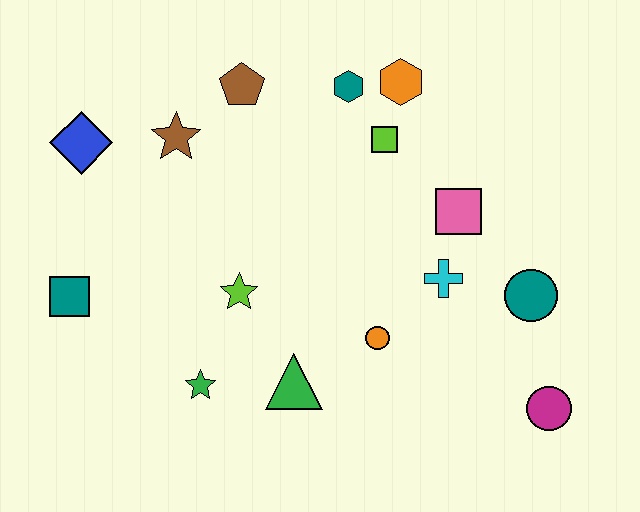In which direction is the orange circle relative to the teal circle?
The orange circle is to the left of the teal circle.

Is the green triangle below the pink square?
Yes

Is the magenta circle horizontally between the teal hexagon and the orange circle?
No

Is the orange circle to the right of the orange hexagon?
No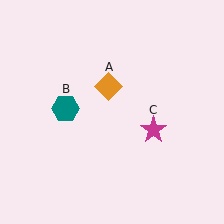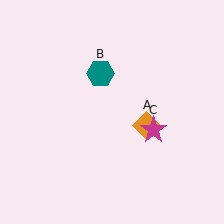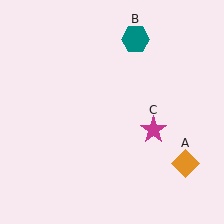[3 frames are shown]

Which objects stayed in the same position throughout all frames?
Magenta star (object C) remained stationary.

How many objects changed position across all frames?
2 objects changed position: orange diamond (object A), teal hexagon (object B).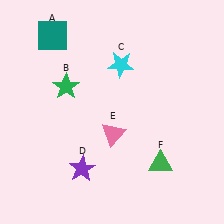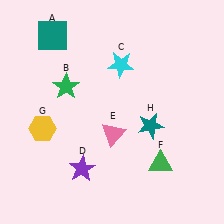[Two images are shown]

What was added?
A yellow hexagon (G), a teal star (H) were added in Image 2.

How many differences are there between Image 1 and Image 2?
There are 2 differences between the two images.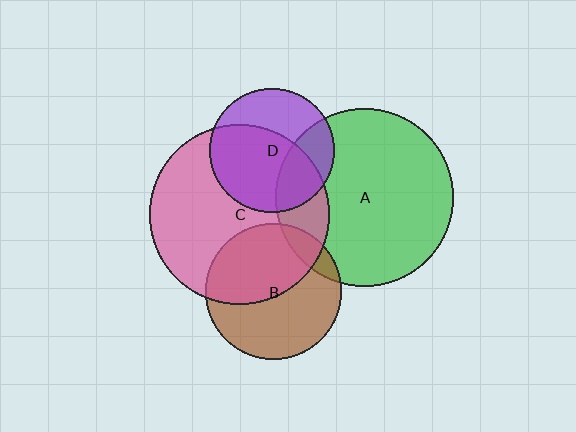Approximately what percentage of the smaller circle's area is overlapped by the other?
Approximately 45%.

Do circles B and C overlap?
Yes.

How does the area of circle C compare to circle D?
Approximately 2.1 times.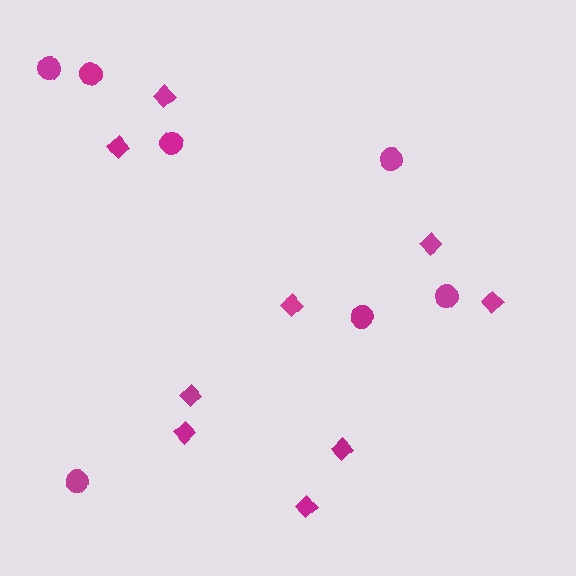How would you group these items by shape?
There are 2 groups: one group of diamonds (9) and one group of circles (7).